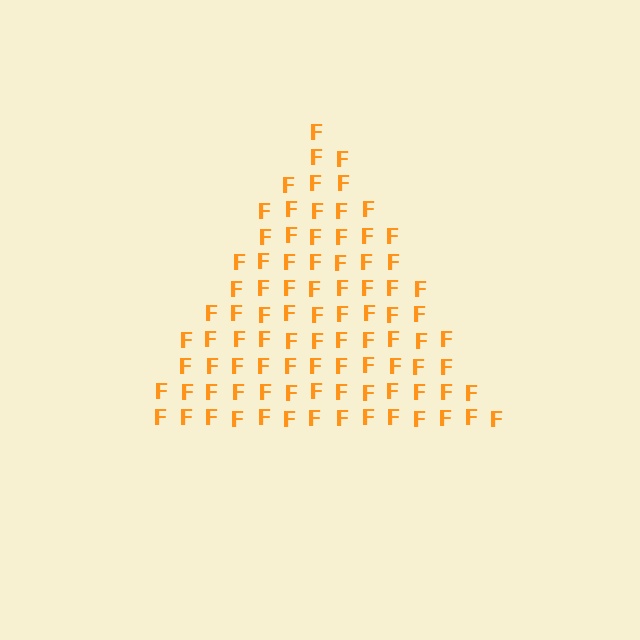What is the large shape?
The large shape is a triangle.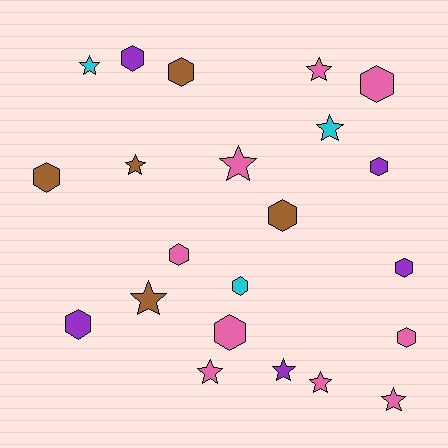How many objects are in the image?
There are 22 objects.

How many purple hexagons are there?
There are 4 purple hexagons.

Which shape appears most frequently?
Hexagon, with 12 objects.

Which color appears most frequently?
Pink, with 9 objects.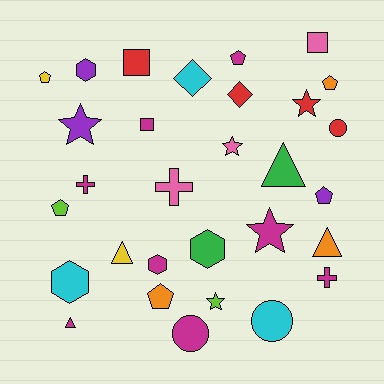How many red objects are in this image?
There are 4 red objects.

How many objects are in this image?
There are 30 objects.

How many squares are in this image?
There are 3 squares.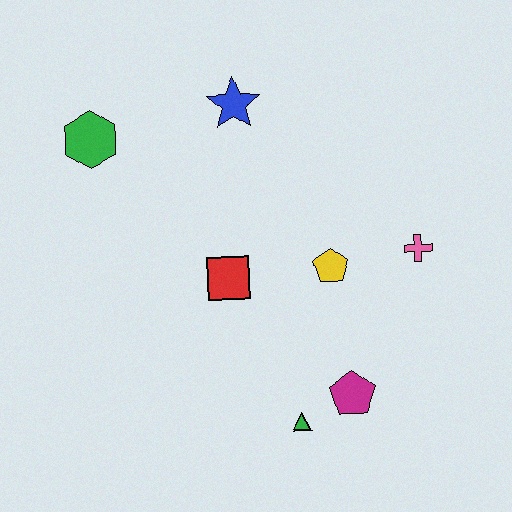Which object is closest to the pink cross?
The yellow pentagon is closest to the pink cross.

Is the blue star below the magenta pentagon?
No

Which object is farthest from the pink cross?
The green hexagon is farthest from the pink cross.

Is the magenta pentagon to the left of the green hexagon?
No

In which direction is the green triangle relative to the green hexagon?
The green triangle is below the green hexagon.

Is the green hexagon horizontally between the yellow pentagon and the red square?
No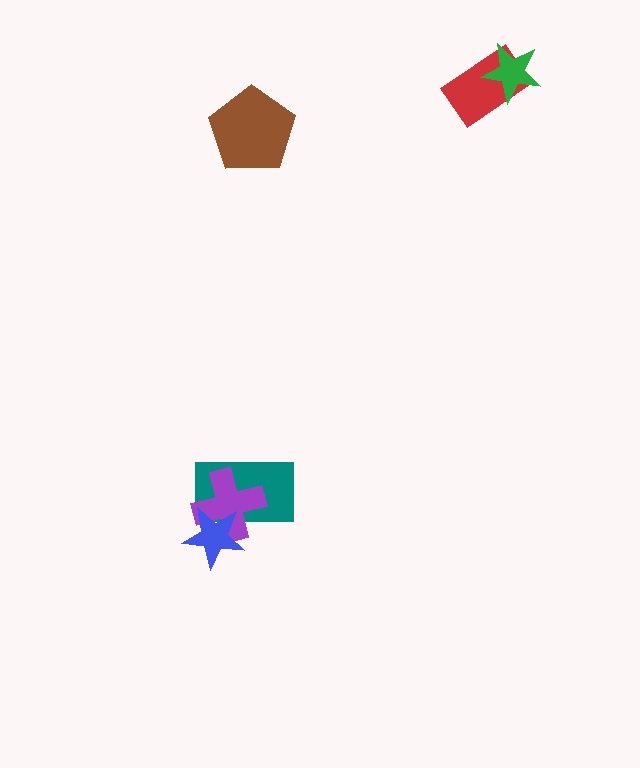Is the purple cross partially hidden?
Yes, it is partially covered by another shape.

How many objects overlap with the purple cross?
2 objects overlap with the purple cross.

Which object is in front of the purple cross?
The blue star is in front of the purple cross.